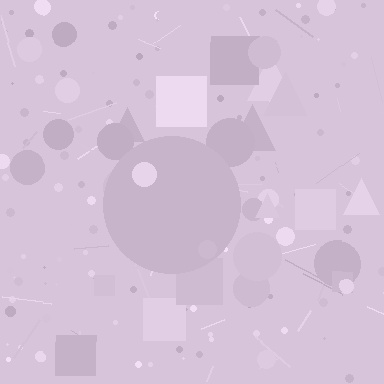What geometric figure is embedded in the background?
A circle is embedded in the background.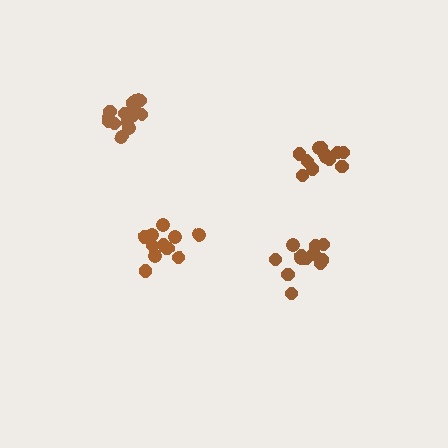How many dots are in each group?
Group 1: 16 dots, Group 2: 12 dots, Group 3: 12 dots, Group 4: 12 dots (52 total).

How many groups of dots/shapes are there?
There are 4 groups.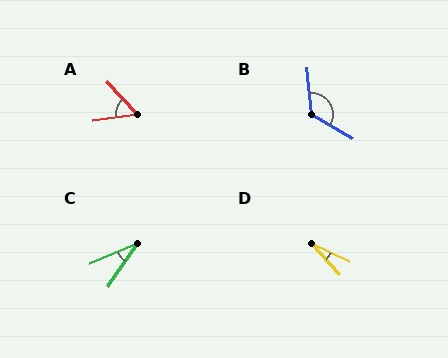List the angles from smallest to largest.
D (21°), C (33°), A (55°), B (126°).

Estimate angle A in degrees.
Approximately 55 degrees.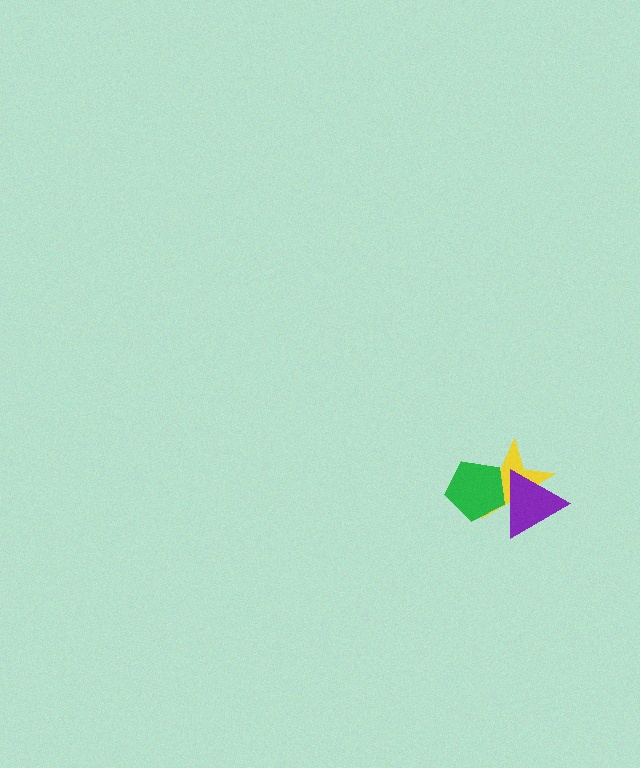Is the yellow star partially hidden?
Yes, it is partially covered by another shape.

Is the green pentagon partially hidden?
Yes, it is partially covered by another shape.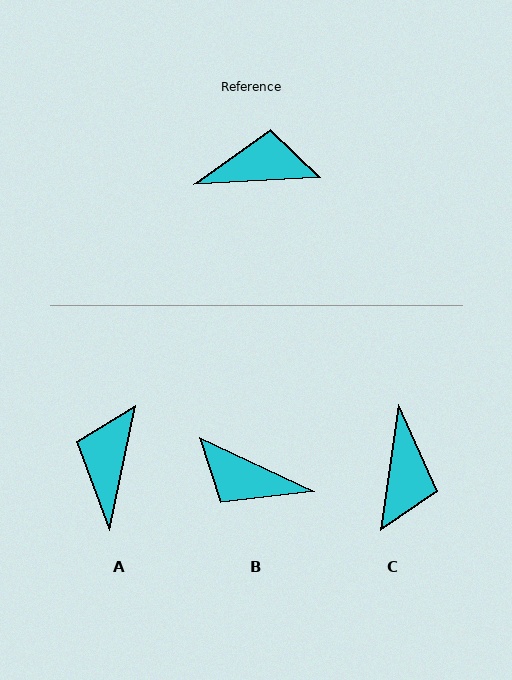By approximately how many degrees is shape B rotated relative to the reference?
Approximately 152 degrees counter-clockwise.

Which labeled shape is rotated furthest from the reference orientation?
B, about 152 degrees away.